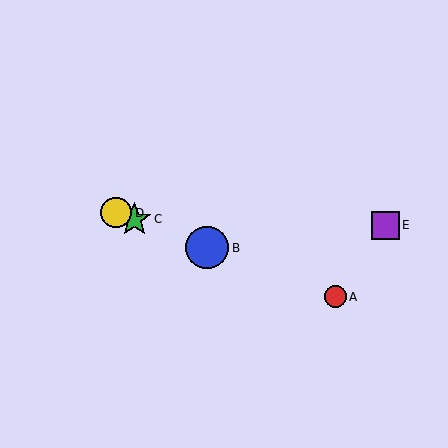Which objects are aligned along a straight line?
Objects A, B, C, D are aligned along a straight line.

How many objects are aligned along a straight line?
4 objects (A, B, C, D) are aligned along a straight line.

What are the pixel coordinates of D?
Object D is at (116, 213).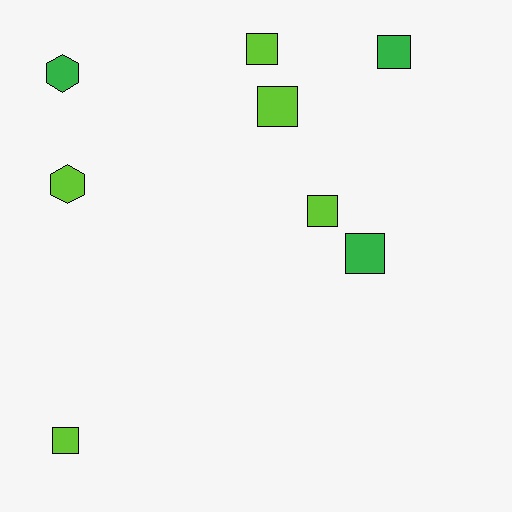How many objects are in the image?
There are 8 objects.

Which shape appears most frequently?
Square, with 6 objects.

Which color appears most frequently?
Lime, with 5 objects.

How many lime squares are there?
There are 4 lime squares.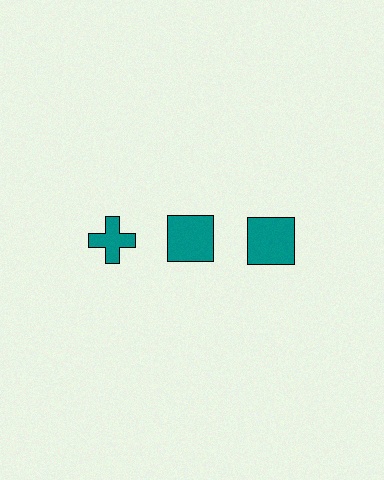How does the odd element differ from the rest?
It has a different shape: cross instead of square.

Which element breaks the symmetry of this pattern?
The teal cross in the top row, leftmost column breaks the symmetry. All other shapes are teal squares.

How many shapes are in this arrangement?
There are 3 shapes arranged in a grid pattern.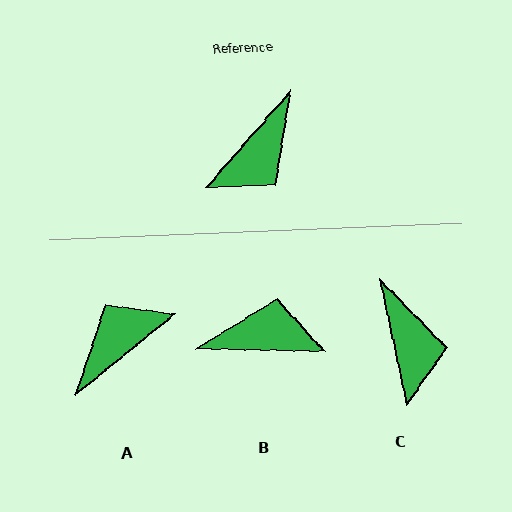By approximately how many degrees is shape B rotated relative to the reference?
Approximately 130 degrees counter-clockwise.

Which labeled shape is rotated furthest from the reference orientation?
A, about 171 degrees away.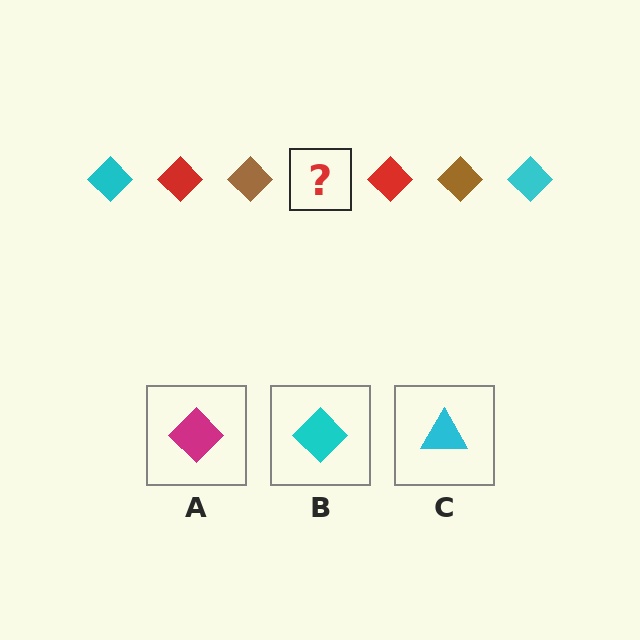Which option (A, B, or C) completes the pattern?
B.